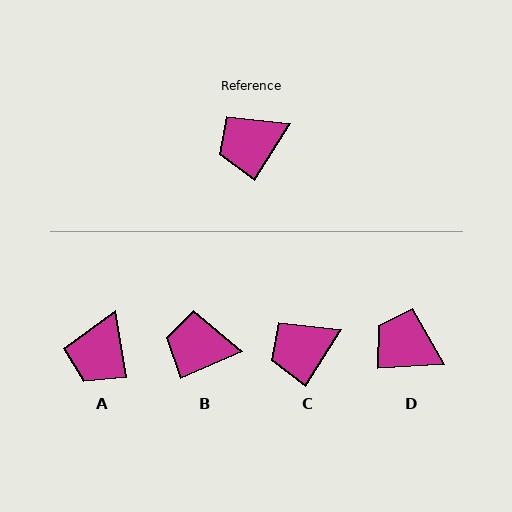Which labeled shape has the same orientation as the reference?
C.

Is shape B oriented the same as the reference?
No, it is off by about 34 degrees.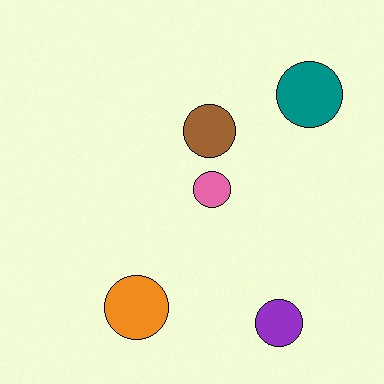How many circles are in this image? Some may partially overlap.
There are 5 circles.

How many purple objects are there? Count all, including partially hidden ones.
There is 1 purple object.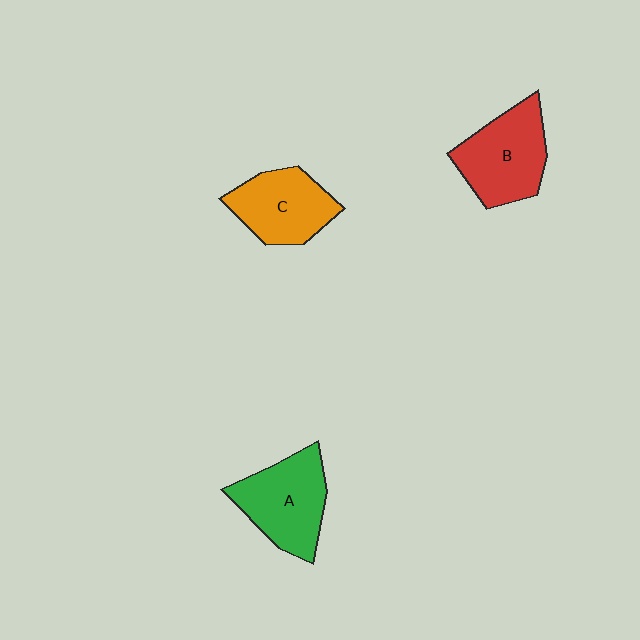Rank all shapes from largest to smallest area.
From largest to smallest: B (red), A (green), C (orange).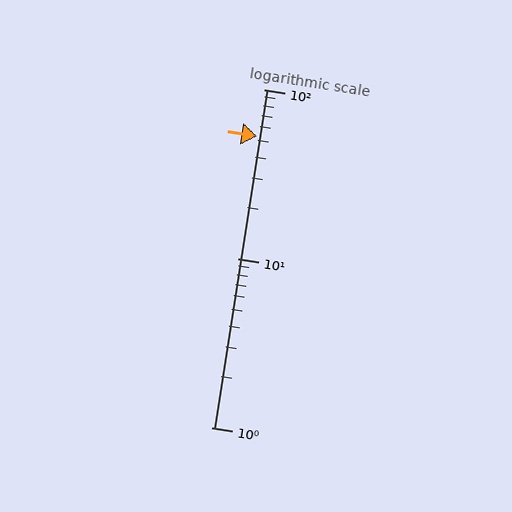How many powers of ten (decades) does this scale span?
The scale spans 2 decades, from 1 to 100.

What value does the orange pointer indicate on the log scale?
The pointer indicates approximately 53.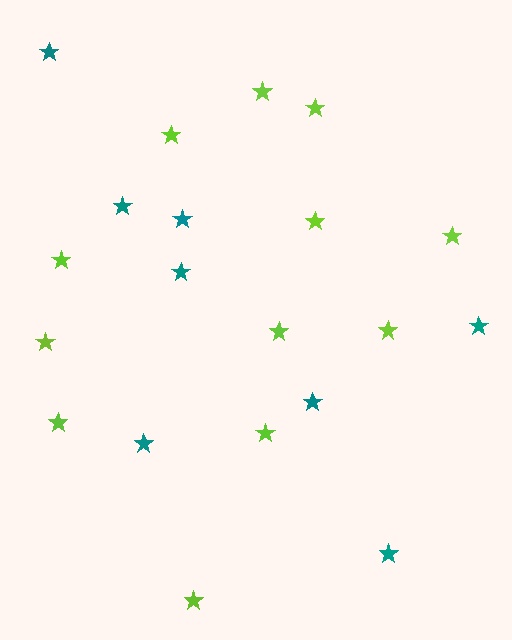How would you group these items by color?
There are 2 groups: one group of teal stars (8) and one group of lime stars (12).